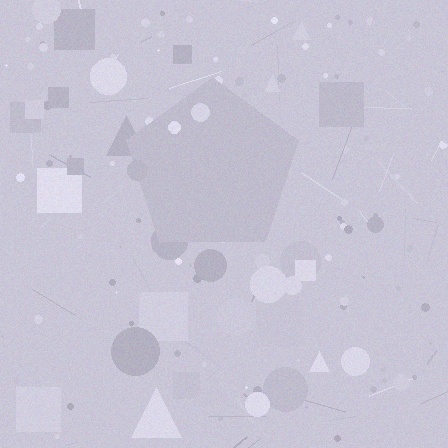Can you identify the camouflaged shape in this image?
The camouflaged shape is a pentagon.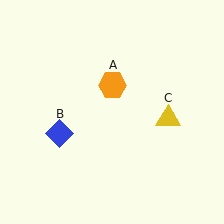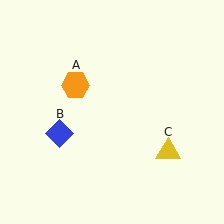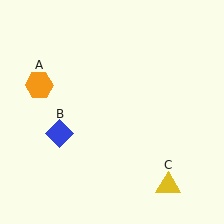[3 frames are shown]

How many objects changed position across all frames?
2 objects changed position: orange hexagon (object A), yellow triangle (object C).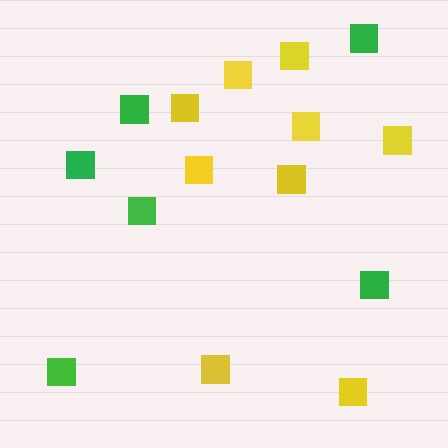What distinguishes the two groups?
There are 2 groups: one group of green squares (6) and one group of yellow squares (9).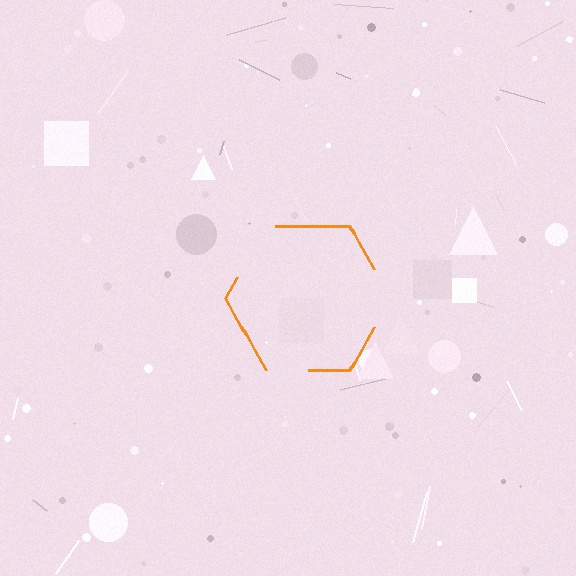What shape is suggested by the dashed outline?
The dashed outline suggests a hexagon.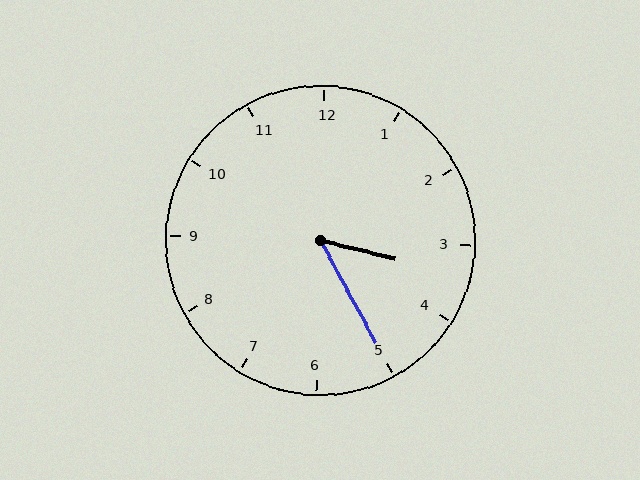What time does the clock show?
3:25.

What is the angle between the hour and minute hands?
Approximately 48 degrees.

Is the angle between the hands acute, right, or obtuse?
It is acute.